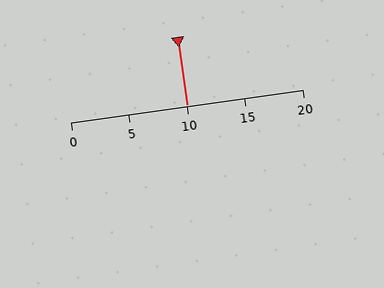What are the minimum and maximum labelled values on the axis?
The axis runs from 0 to 20.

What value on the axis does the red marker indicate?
The marker indicates approximately 10.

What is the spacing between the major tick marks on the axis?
The major ticks are spaced 5 apart.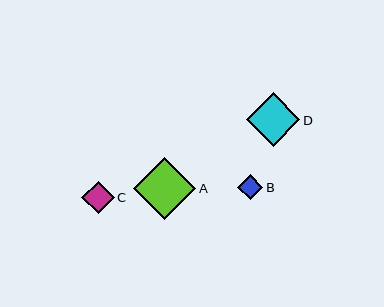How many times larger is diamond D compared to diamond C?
Diamond D is approximately 1.7 times the size of diamond C.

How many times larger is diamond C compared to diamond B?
Diamond C is approximately 1.3 times the size of diamond B.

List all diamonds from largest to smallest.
From largest to smallest: A, D, C, B.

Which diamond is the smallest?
Diamond B is the smallest with a size of approximately 25 pixels.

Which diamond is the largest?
Diamond A is the largest with a size of approximately 62 pixels.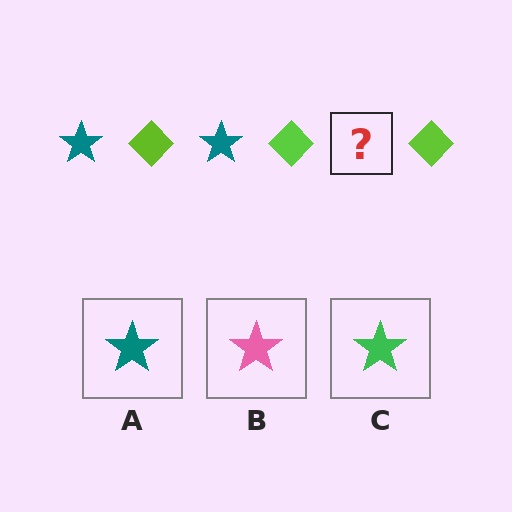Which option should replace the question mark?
Option A.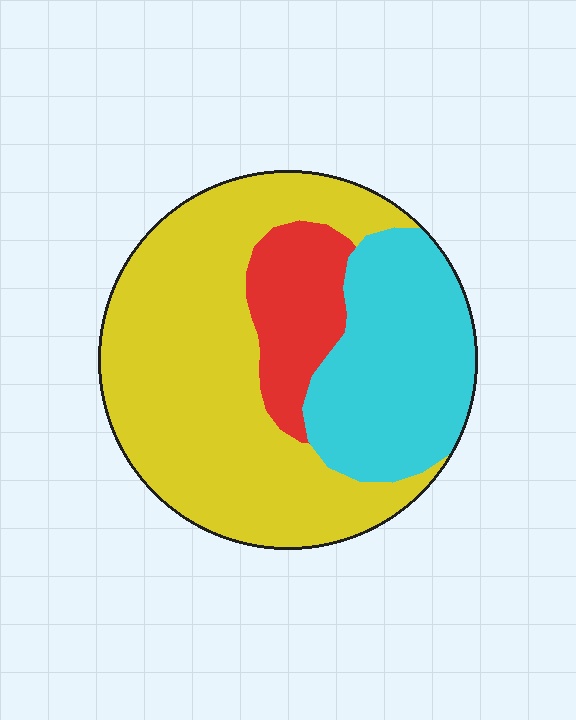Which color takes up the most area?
Yellow, at roughly 55%.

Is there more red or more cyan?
Cyan.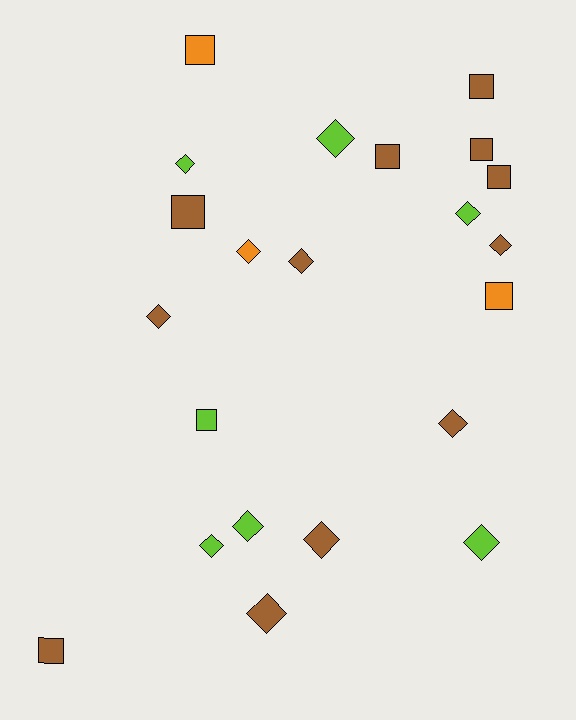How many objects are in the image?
There are 22 objects.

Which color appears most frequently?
Brown, with 12 objects.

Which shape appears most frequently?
Diamond, with 13 objects.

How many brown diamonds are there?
There are 6 brown diamonds.